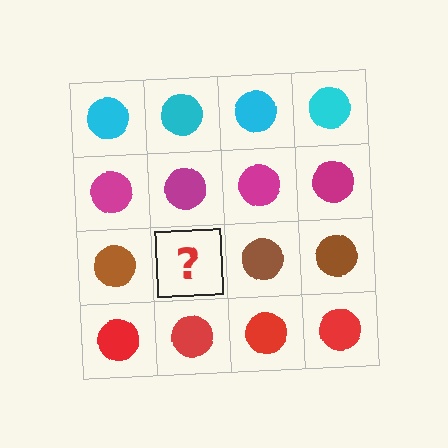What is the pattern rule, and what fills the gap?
The rule is that each row has a consistent color. The gap should be filled with a brown circle.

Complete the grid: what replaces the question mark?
The question mark should be replaced with a brown circle.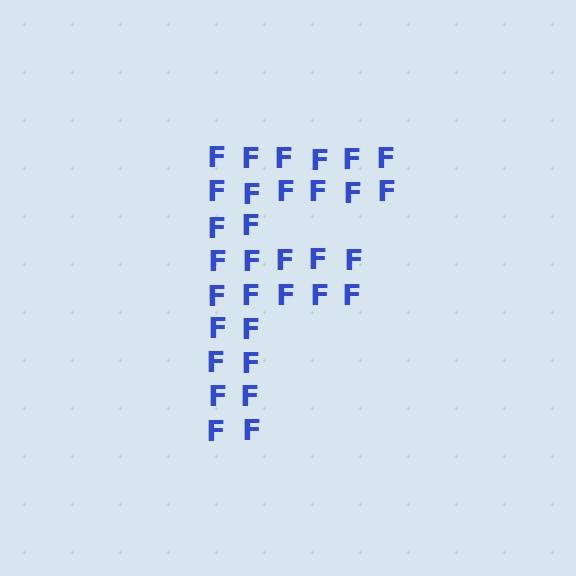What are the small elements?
The small elements are letter F's.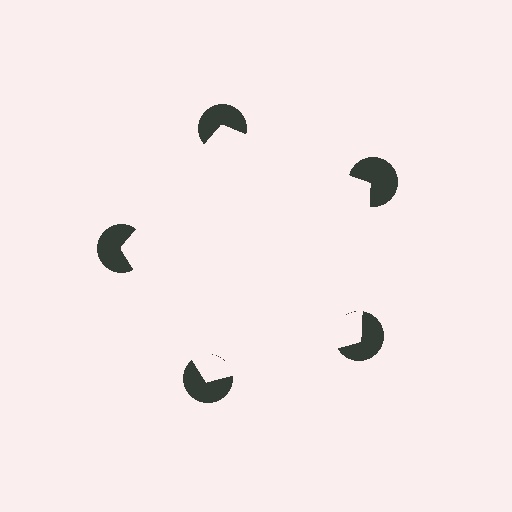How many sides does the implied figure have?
5 sides.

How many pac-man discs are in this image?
There are 5 — one at each vertex of the illusory pentagon.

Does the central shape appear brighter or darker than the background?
It typically appears slightly brighter than the background, even though no actual brightness change is drawn.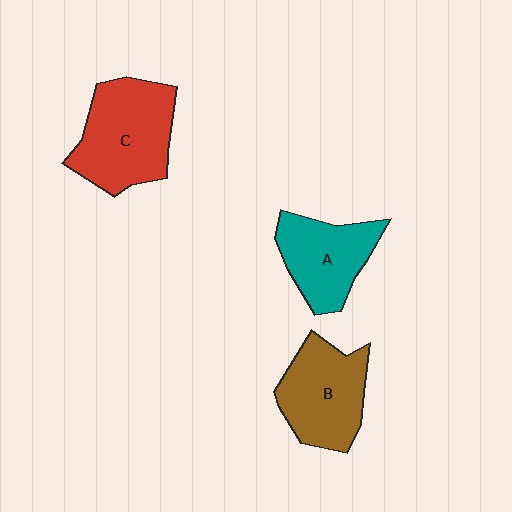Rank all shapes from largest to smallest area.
From largest to smallest: C (red), B (brown), A (teal).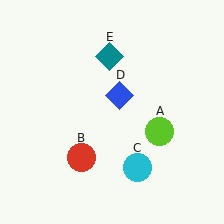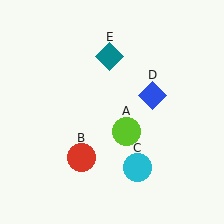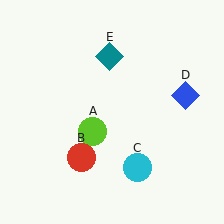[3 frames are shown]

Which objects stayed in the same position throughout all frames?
Red circle (object B) and cyan circle (object C) and teal diamond (object E) remained stationary.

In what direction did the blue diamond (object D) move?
The blue diamond (object D) moved right.